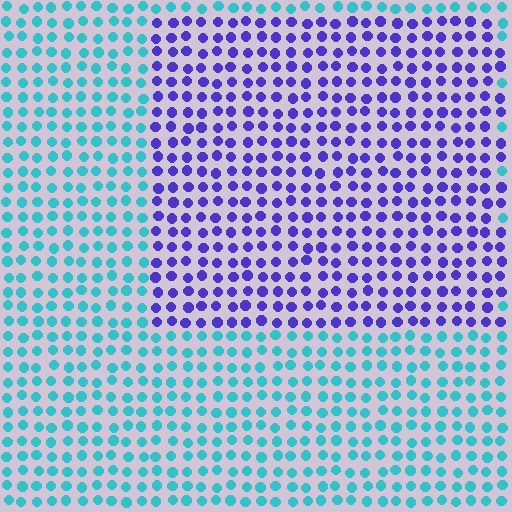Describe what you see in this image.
The image is filled with small cyan elements in a uniform arrangement. A rectangle-shaped region is visible where the elements are tinted to a slightly different hue, forming a subtle color boundary.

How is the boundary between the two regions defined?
The boundary is defined purely by a slight shift in hue (about 67 degrees). Spacing, size, and orientation are identical on both sides.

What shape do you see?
I see a rectangle.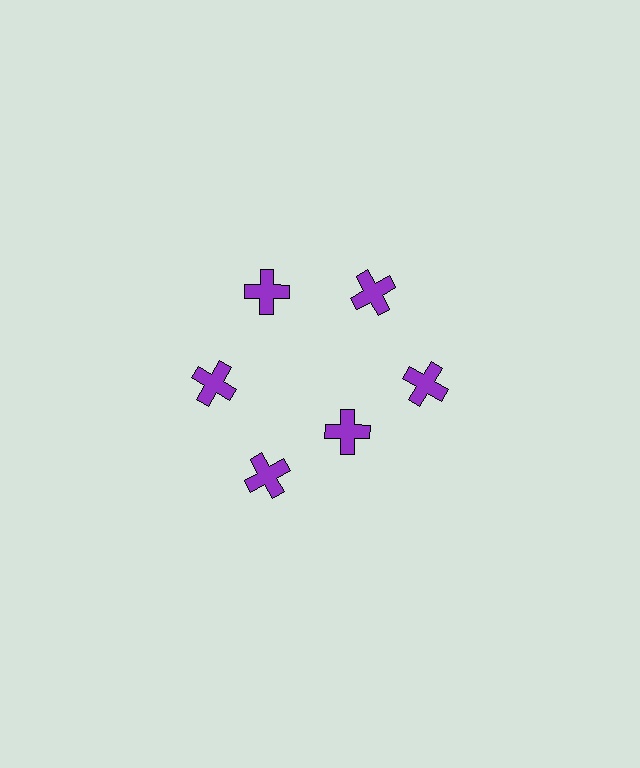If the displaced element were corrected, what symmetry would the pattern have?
It would have 6-fold rotational symmetry — the pattern would map onto itself every 60 degrees.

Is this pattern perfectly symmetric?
No. The 6 purple crosses are arranged in a ring, but one element near the 5 o'clock position is pulled inward toward the center, breaking the 6-fold rotational symmetry.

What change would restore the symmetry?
The symmetry would be restored by moving it outward, back onto the ring so that all 6 crosses sit at equal angles and equal distance from the center.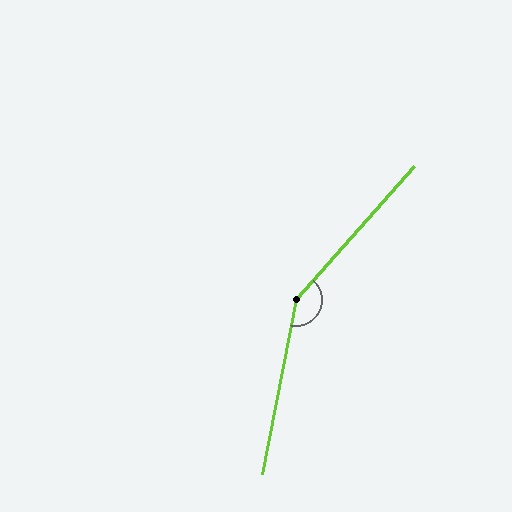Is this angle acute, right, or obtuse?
It is obtuse.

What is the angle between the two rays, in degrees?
Approximately 149 degrees.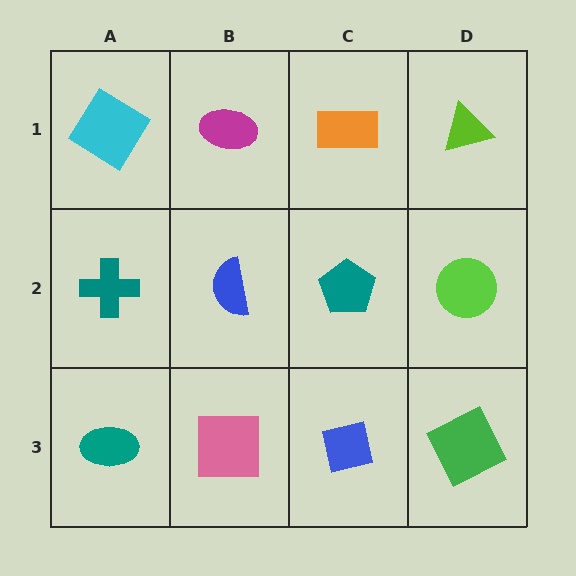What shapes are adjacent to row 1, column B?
A blue semicircle (row 2, column B), a cyan diamond (row 1, column A), an orange rectangle (row 1, column C).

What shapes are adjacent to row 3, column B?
A blue semicircle (row 2, column B), a teal ellipse (row 3, column A), a blue square (row 3, column C).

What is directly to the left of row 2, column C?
A blue semicircle.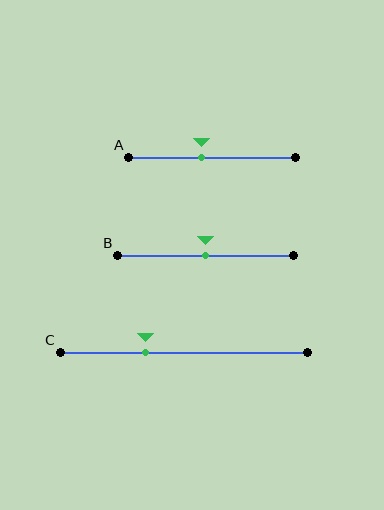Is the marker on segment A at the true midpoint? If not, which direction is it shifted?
No, the marker on segment A is shifted to the left by about 6% of the segment length.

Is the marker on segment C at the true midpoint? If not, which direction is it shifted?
No, the marker on segment C is shifted to the left by about 15% of the segment length.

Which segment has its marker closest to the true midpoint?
Segment B has its marker closest to the true midpoint.